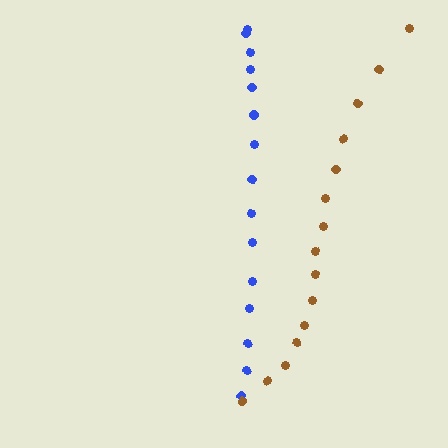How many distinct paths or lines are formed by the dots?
There are 2 distinct paths.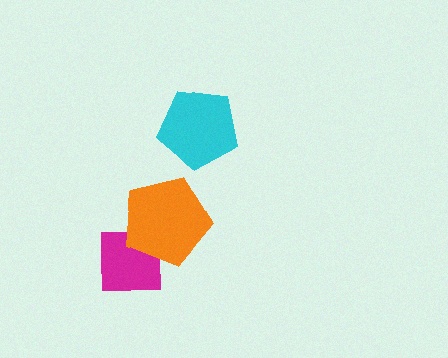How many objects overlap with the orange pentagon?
1 object overlaps with the orange pentagon.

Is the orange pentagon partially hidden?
No, no other shape covers it.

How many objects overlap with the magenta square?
1 object overlaps with the magenta square.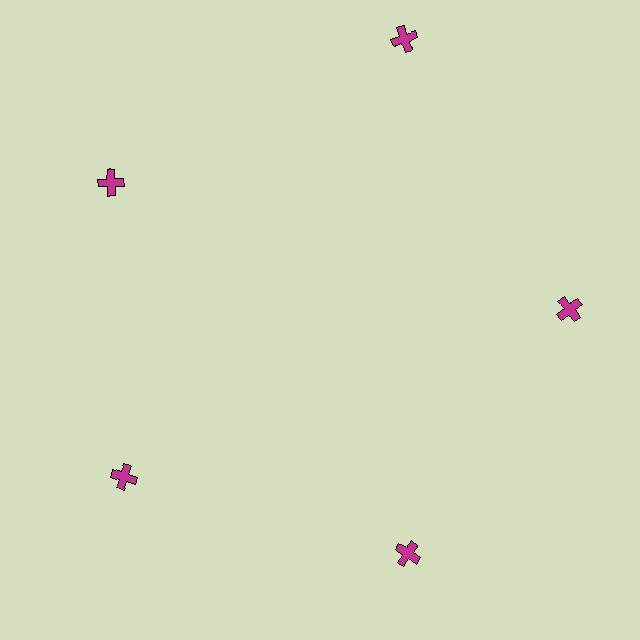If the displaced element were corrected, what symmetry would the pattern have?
It would have 5-fold rotational symmetry — the pattern would map onto itself every 72 degrees.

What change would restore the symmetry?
The symmetry would be restored by moving it inward, back onto the ring so that all 5 crosses sit at equal angles and equal distance from the center.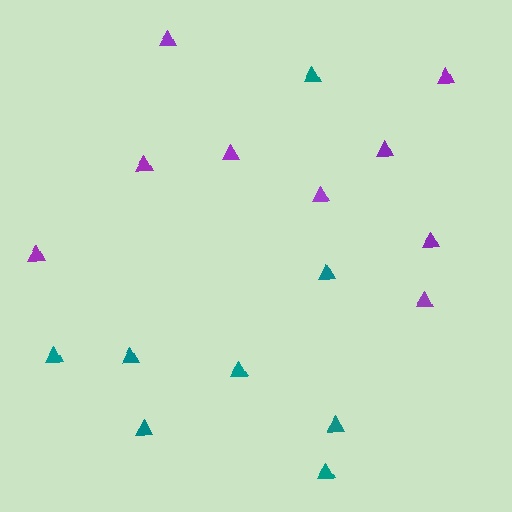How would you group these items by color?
There are 2 groups: one group of teal triangles (8) and one group of purple triangles (9).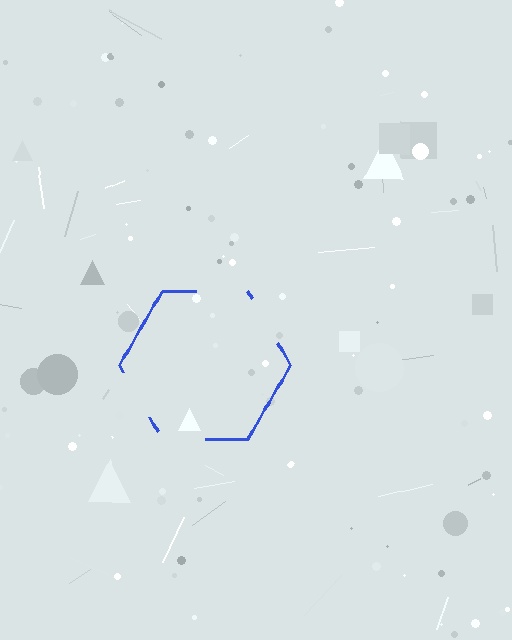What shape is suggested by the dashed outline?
The dashed outline suggests a hexagon.